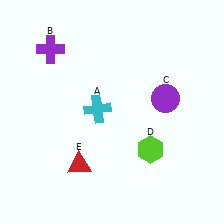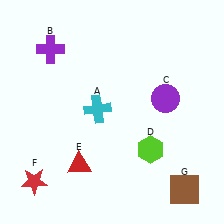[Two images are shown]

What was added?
A red star (F), a brown square (G) were added in Image 2.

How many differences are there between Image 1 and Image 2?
There are 2 differences between the two images.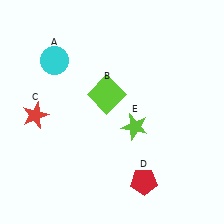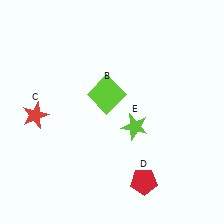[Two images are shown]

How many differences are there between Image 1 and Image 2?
There is 1 difference between the two images.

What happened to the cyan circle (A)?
The cyan circle (A) was removed in Image 2. It was in the top-left area of Image 1.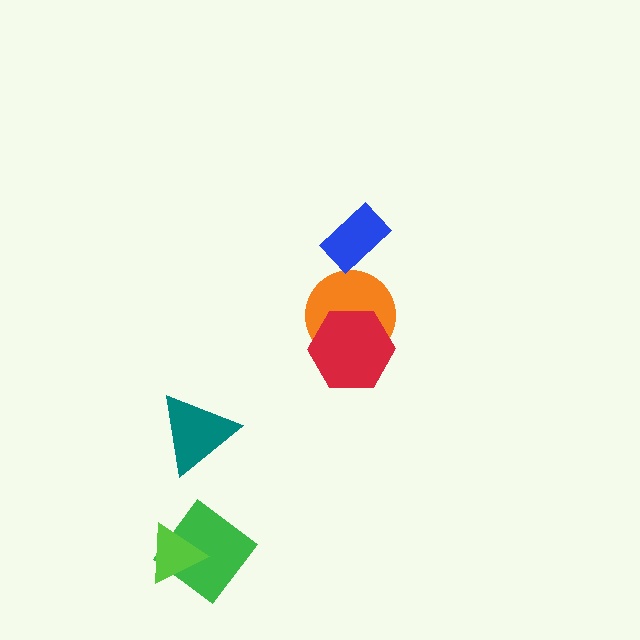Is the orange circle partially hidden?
Yes, it is partially covered by another shape.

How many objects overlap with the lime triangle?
1 object overlaps with the lime triangle.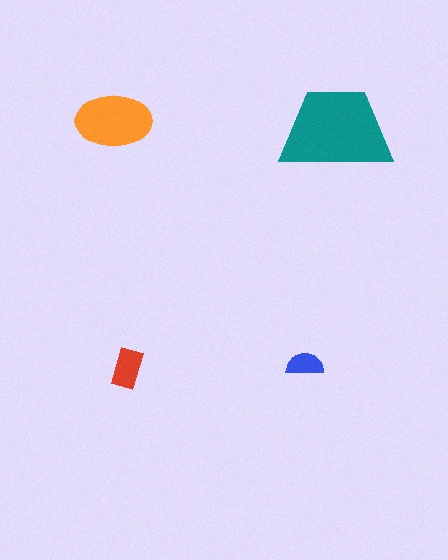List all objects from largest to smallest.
The teal trapezoid, the orange ellipse, the red rectangle, the blue semicircle.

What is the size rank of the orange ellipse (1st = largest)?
2nd.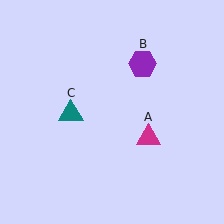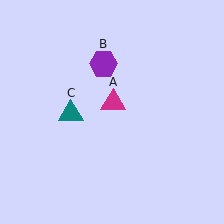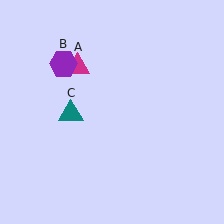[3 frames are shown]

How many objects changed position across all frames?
2 objects changed position: magenta triangle (object A), purple hexagon (object B).